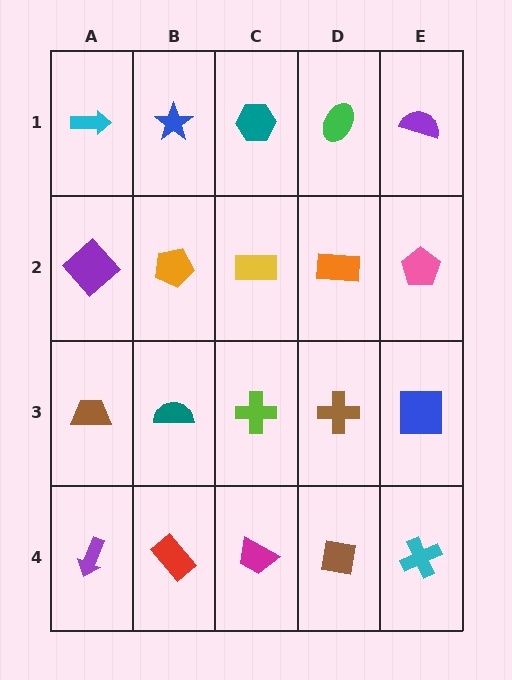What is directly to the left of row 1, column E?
A green ellipse.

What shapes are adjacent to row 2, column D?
A green ellipse (row 1, column D), a brown cross (row 3, column D), a yellow rectangle (row 2, column C), a pink pentagon (row 2, column E).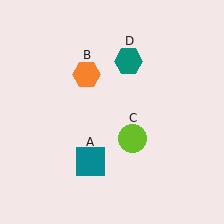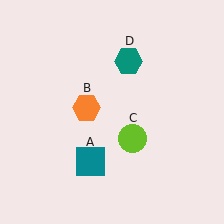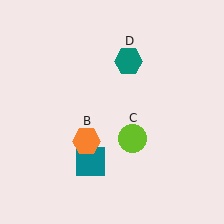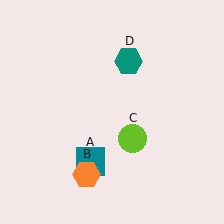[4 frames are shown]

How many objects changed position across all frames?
1 object changed position: orange hexagon (object B).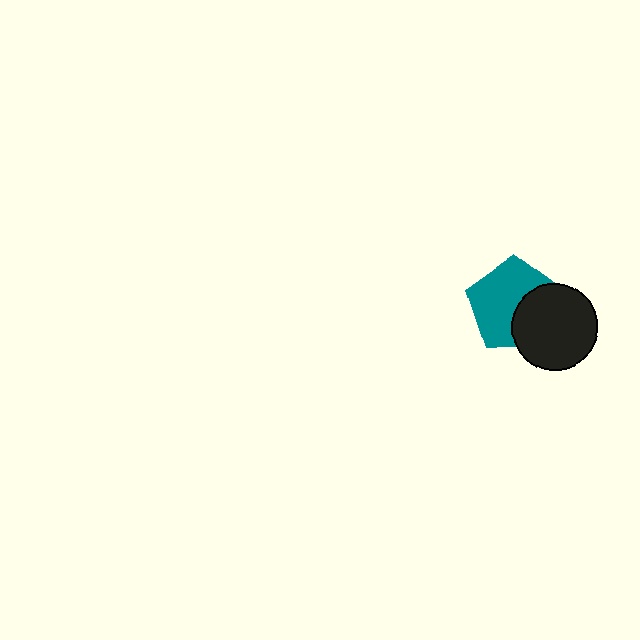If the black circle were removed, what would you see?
You would see the complete teal pentagon.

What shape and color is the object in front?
The object in front is a black circle.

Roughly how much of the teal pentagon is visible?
About half of it is visible (roughly 63%).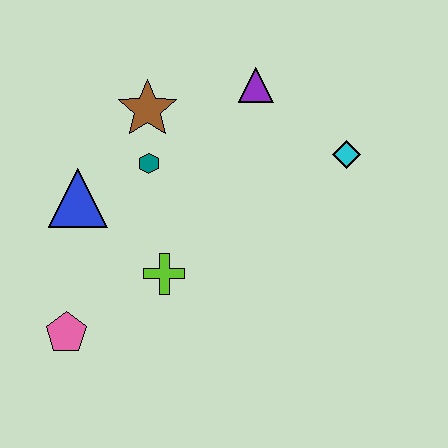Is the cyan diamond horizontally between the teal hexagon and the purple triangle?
No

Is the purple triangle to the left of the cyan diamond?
Yes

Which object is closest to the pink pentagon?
The lime cross is closest to the pink pentagon.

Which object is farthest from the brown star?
The pink pentagon is farthest from the brown star.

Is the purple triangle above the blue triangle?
Yes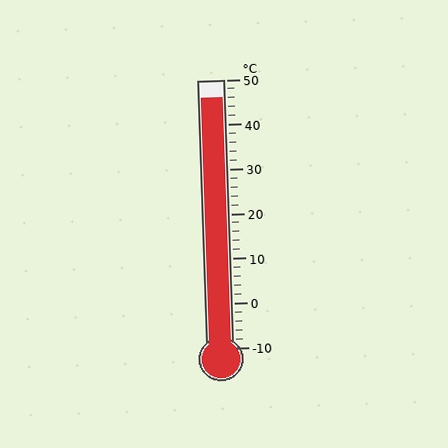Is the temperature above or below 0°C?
The temperature is above 0°C.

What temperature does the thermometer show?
The thermometer shows approximately 46°C.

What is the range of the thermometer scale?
The thermometer scale ranges from -10°C to 50°C.